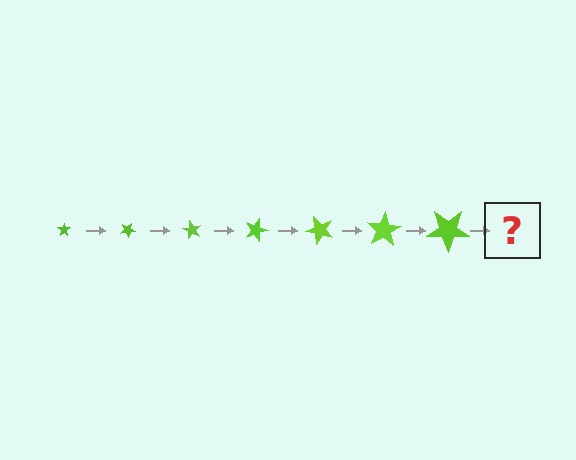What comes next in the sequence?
The next element should be a star, larger than the previous one and rotated 210 degrees from the start.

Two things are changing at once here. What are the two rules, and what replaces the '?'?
The two rules are that the star grows larger each step and it rotates 30 degrees each step. The '?' should be a star, larger than the previous one and rotated 210 degrees from the start.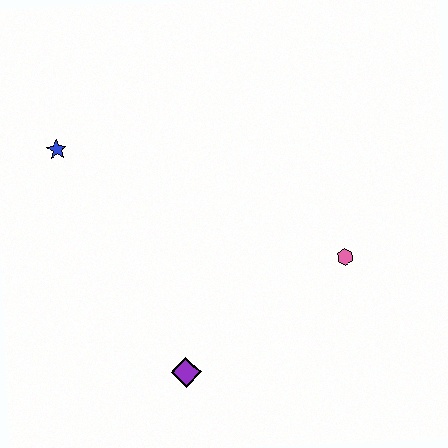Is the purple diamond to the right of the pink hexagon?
No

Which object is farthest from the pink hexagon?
The blue star is farthest from the pink hexagon.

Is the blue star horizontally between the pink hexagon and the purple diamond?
No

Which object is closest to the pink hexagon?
The purple diamond is closest to the pink hexagon.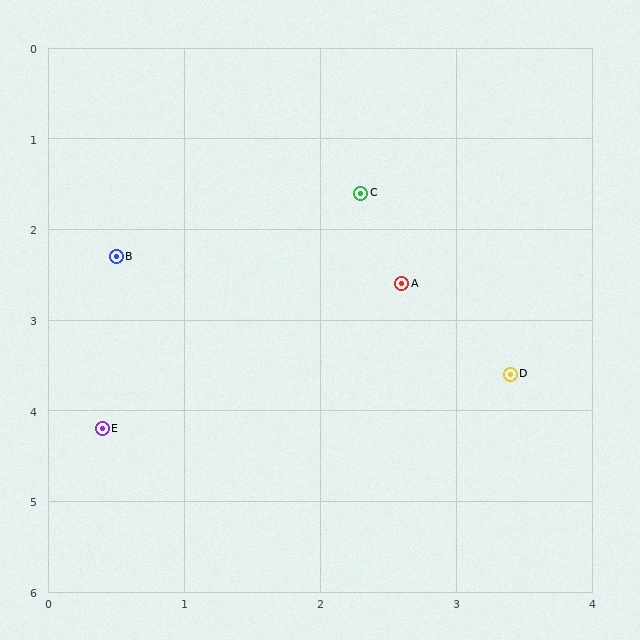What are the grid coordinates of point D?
Point D is at approximately (3.4, 3.6).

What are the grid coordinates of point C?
Point C is at approximately (2.3, 1.6).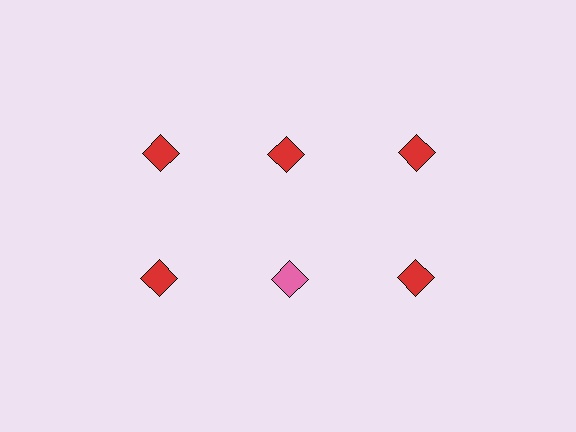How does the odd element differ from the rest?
It has a different color: pink instead of red.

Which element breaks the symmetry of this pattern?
The pink diamond in the second row, second from left column breaks the symmetry. All other shapes are red diamonds.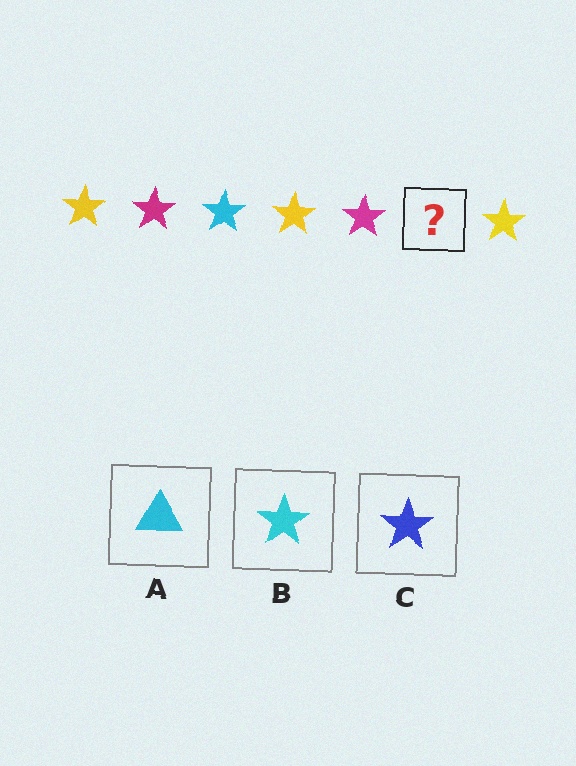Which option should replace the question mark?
Option B.